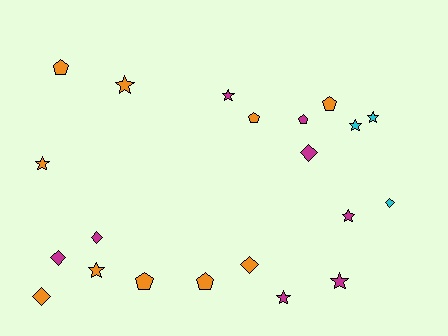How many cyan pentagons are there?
There are no cyan pentagons.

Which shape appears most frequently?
Star, with 9 objects.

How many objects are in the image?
There are 21 objects.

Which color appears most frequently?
Orange, with 10 objects.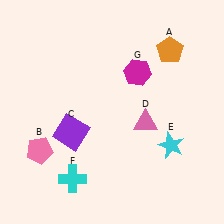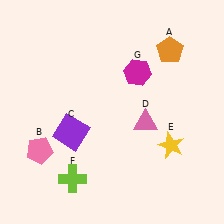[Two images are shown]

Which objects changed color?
E changed from cyan to yellow. F changed from cyan to lime.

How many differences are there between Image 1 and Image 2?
There are 2 differences between the two images.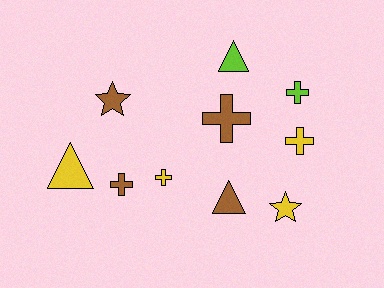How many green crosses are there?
There are no green crosses.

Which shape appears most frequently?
Cross, with 5 objects.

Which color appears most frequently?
Brown, with 4 objects.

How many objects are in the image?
There are 10 objects.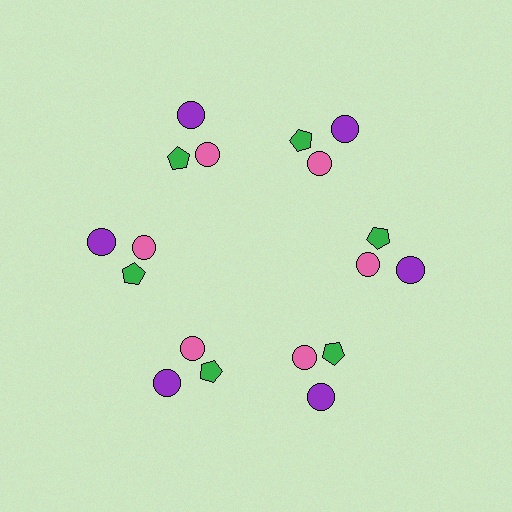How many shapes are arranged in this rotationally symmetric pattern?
There are 18 shapes, arranged in 6 groups of 3.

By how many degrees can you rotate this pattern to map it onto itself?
The pattern maps onto itself every 60 degrees of rotation.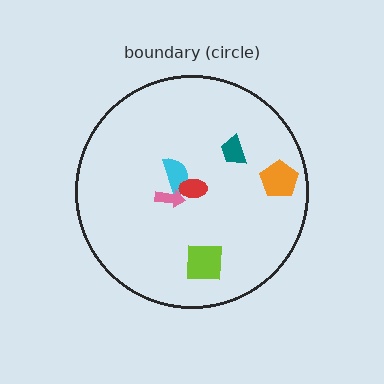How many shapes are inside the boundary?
6 inside, 0 outside.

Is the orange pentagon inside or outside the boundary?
Inside.